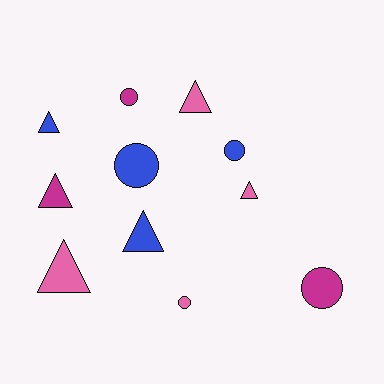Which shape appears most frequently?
Triangle, with 6 objects.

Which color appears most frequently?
Blue, with 4 objects.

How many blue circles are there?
There are 2 blue circles.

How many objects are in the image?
There are 11 objects.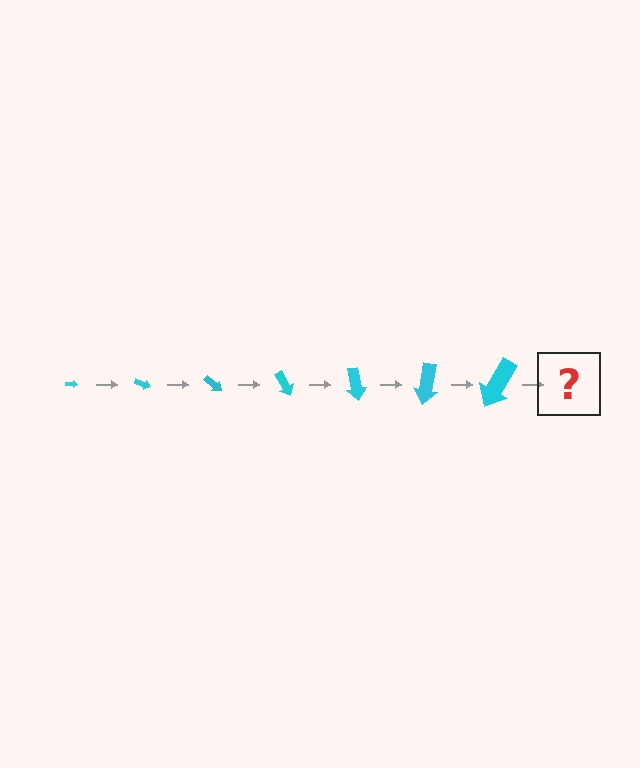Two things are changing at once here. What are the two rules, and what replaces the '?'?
The two rules are that the arrow grows larger each step and it rotates 20 degrees each step. The '?' should be an arrow, larger than the previous one and rotated 140 degrees from the start.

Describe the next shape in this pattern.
It should be an arrow, larger than the previous one and rotated 140 degrees from the start.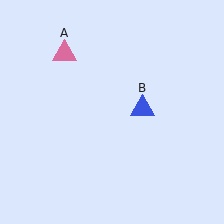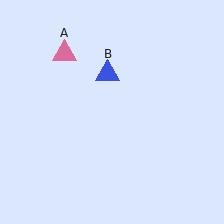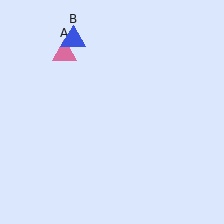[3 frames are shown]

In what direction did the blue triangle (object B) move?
The blue triangle (object B) moved up and to the left.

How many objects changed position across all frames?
1 object changed position: blue triangle (object B).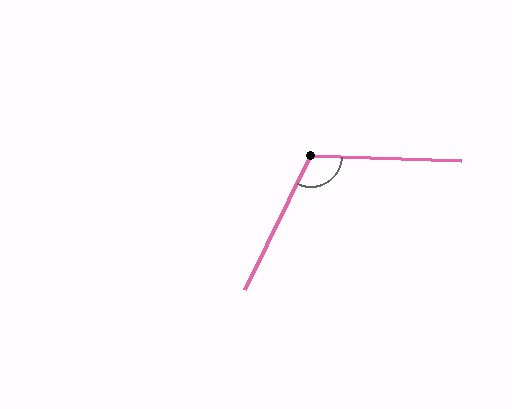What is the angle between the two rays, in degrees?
Approximately 114 degrees.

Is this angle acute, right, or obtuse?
It is obtuse.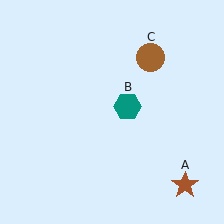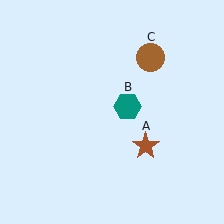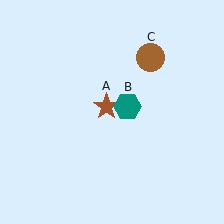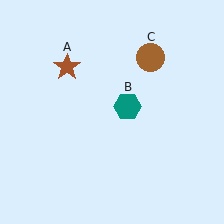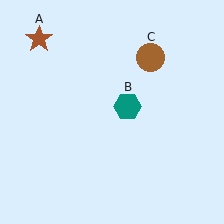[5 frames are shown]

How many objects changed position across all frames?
1 object changed position: brown star (object A).